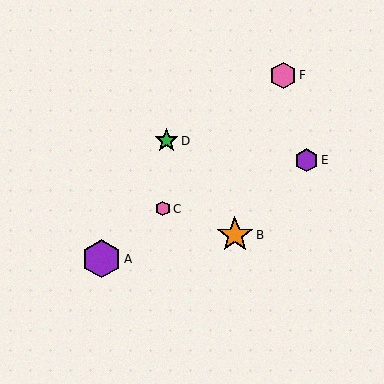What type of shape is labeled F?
Shape F is a pink hexagon.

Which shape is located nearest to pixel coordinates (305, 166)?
The purple hexagon (labeled E) at (306, 160) is nearest to that location.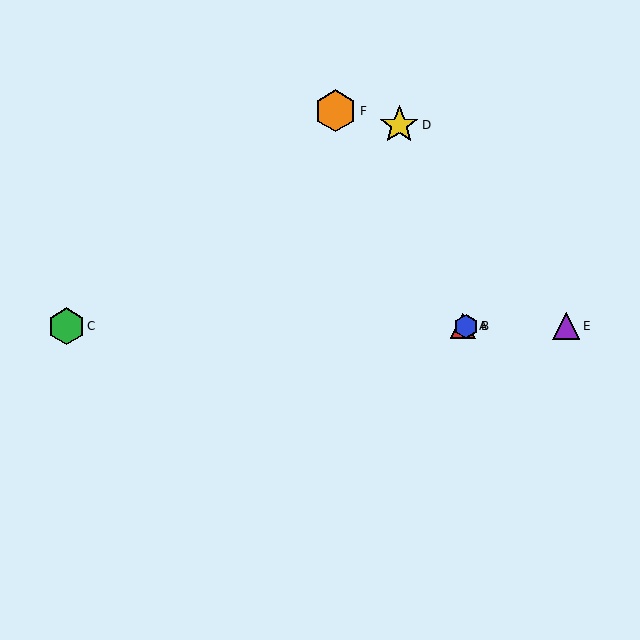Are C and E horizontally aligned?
Yes, both are at y≈326.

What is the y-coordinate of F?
Object F is at y≈111.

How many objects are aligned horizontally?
4 objects (A, B, C, E) are aligned horizontally.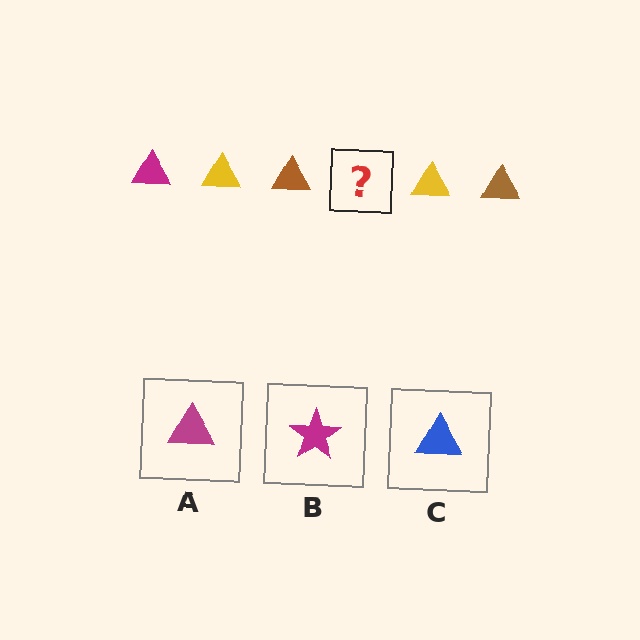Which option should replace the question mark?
Option A.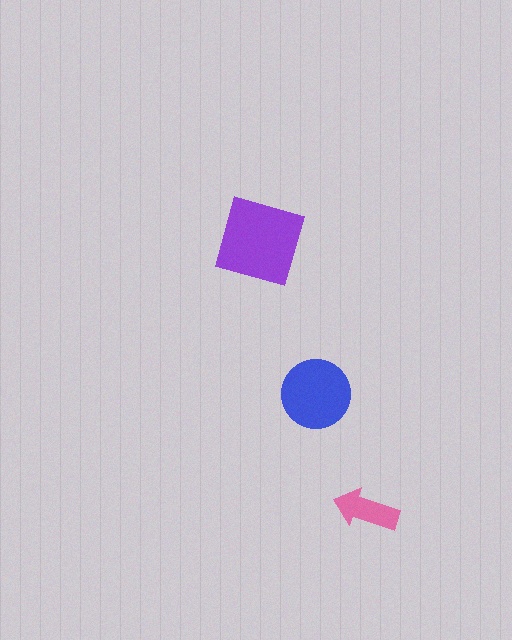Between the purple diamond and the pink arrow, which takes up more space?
The purple diamond.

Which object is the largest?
The purple diamond.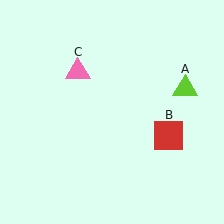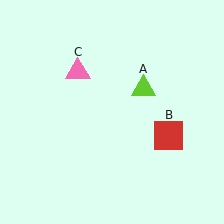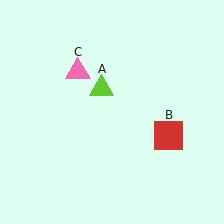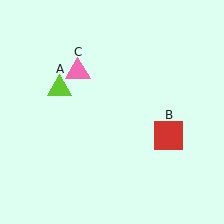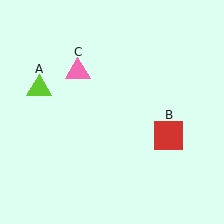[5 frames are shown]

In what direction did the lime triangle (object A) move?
The lime triangle (object A) moved left.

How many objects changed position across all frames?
1 object changed position: lime triangle (object A).